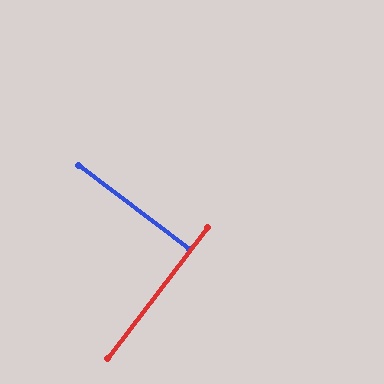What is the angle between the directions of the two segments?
Approximately 90 degrees.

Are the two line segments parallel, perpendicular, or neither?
Perpendicular — they meet at approximately 90°.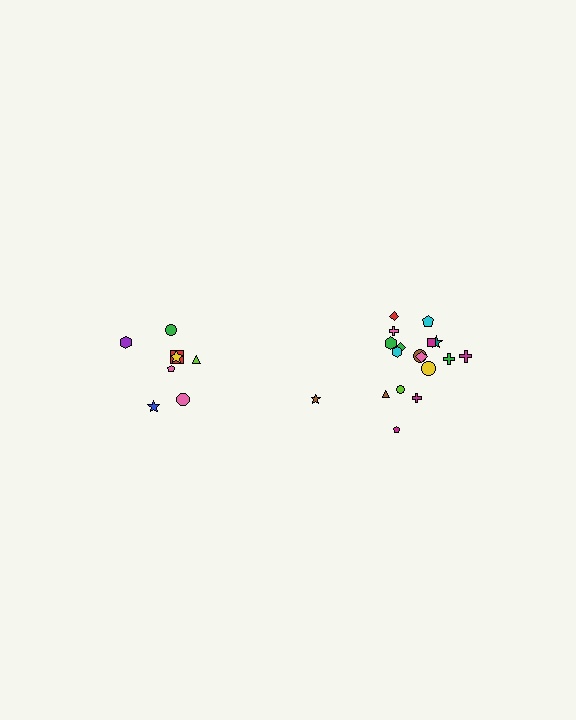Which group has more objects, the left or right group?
The right group.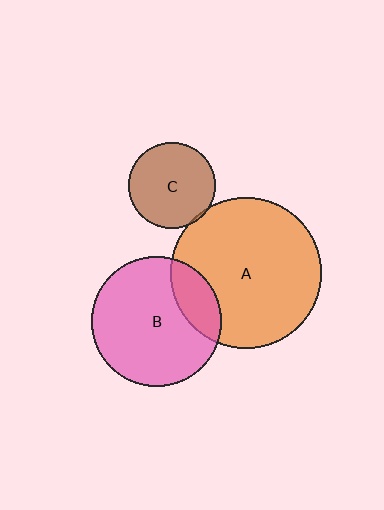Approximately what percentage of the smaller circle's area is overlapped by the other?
Approximately 5%.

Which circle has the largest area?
Circle A (orange).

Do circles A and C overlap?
Yes.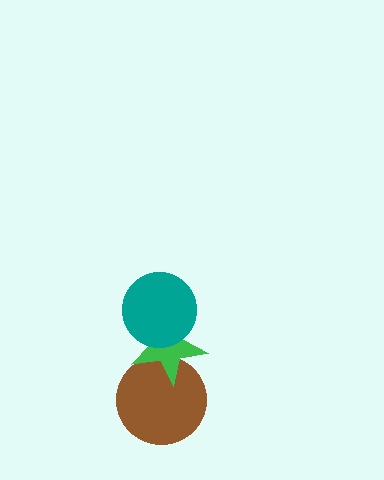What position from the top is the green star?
The green star is 2nd from the top.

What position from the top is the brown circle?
The brown circle is 3rd from the top.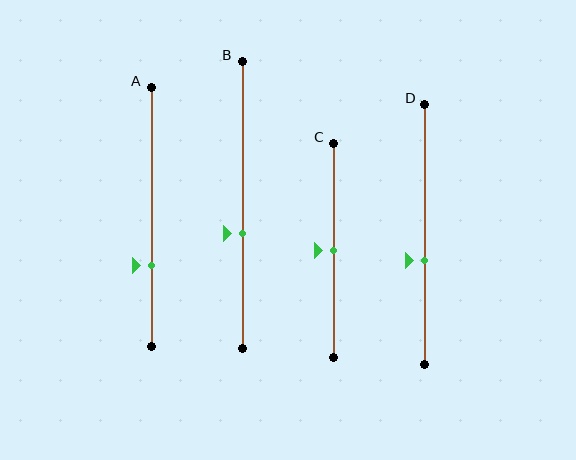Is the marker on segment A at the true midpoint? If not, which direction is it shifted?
No, the marker on segment A is shifted downward by about 19% of the segment length.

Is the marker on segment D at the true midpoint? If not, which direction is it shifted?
No, the marker on segment D is shifted downward by about 10% of the segment length.